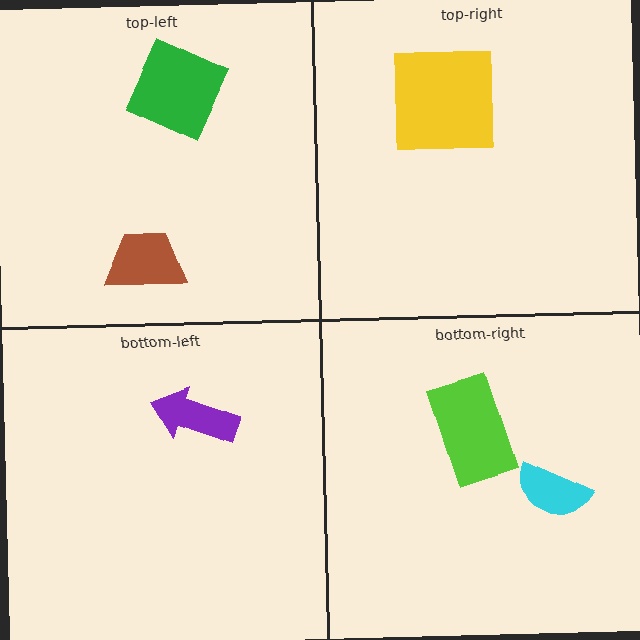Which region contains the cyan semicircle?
The bottom-right region.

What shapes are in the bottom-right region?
The lime rectangle, the cyan semicircle.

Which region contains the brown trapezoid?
The top-left region.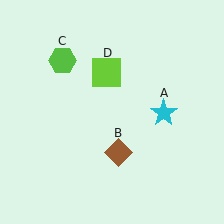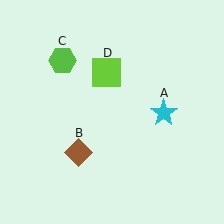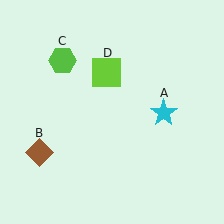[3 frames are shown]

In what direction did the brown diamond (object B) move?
The brown diamond (object B) moved left.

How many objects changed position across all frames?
1 object changed position: brown diamond (object B).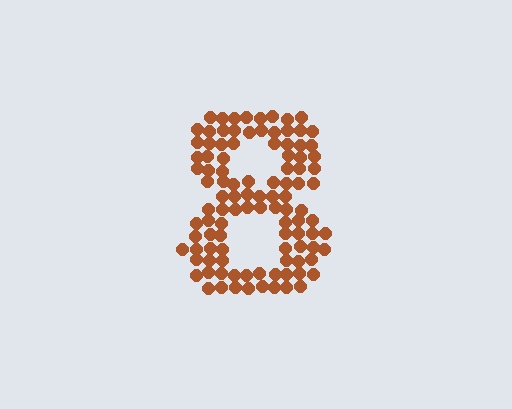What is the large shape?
The large shape is the digit 8.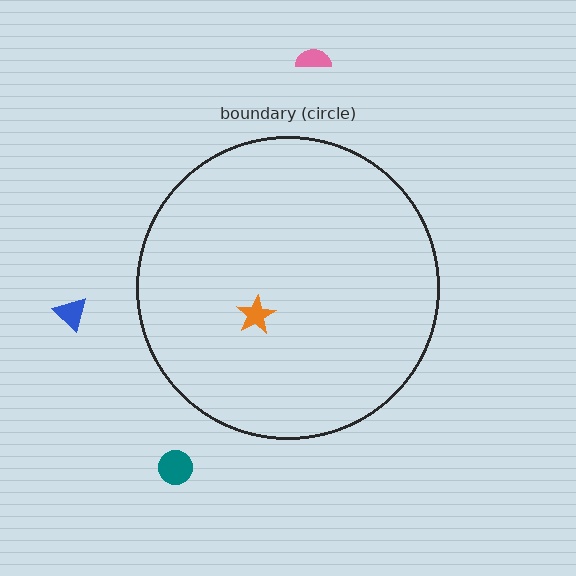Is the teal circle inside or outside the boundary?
Outside.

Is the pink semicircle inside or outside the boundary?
Outside.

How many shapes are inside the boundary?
1 inside, 3 outside.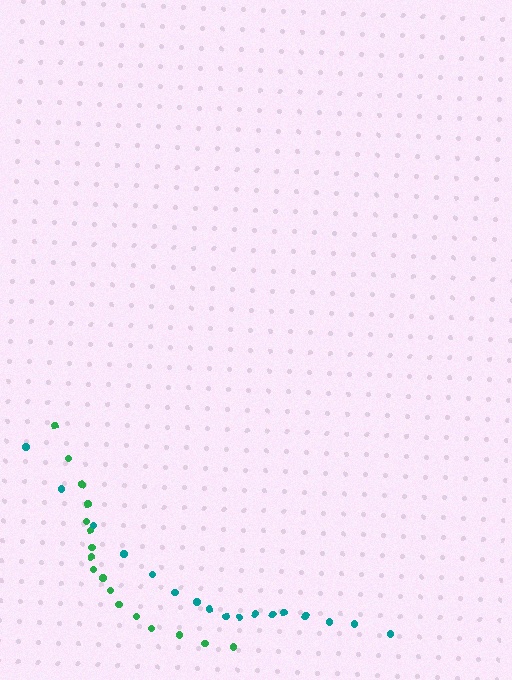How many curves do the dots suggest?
There are 2 distinct paths.